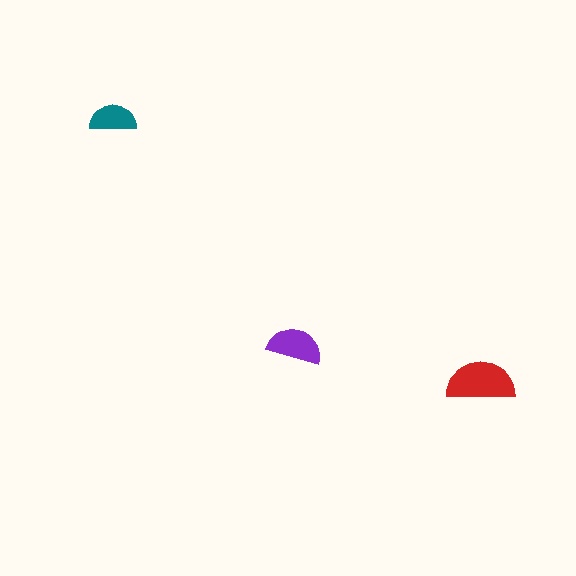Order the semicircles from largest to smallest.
the red one, the purple one, the teal one.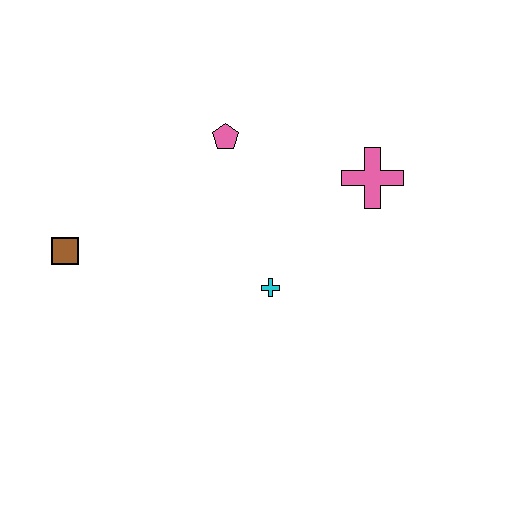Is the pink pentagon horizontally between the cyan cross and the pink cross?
No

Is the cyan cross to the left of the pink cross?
Yes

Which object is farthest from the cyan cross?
The brown square is farthest from the cyan cross.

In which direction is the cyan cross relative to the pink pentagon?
The cyan cross is below the pink pentagon.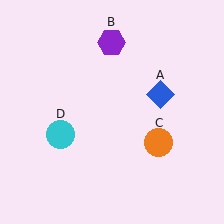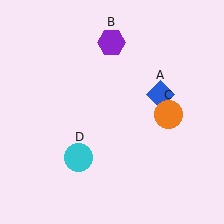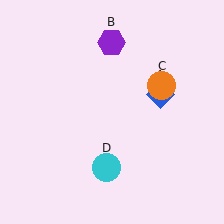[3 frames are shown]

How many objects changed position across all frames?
2 objects changed position: orange circle (object C), cyan circle (object D).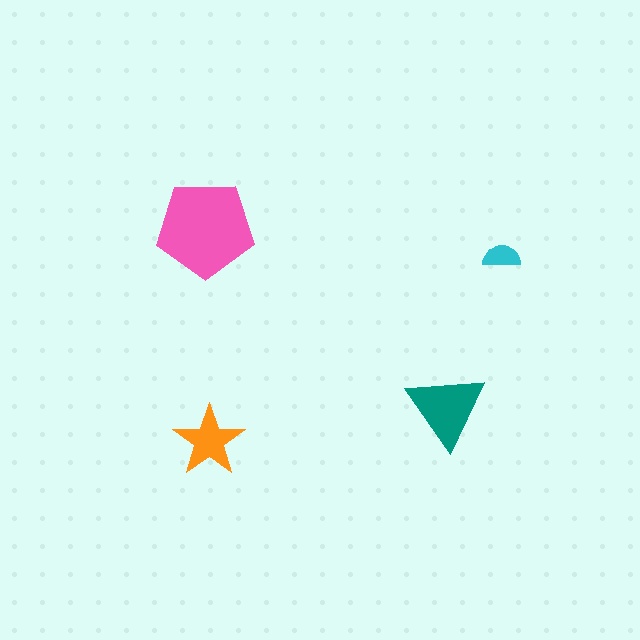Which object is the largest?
The pink pentagon.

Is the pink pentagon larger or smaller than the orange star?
Larger.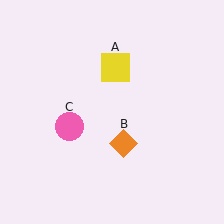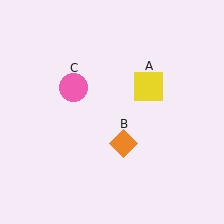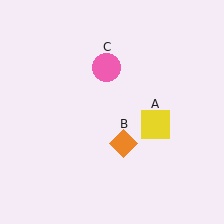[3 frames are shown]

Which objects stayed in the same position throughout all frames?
Orange diamond (object B) remained stationary.